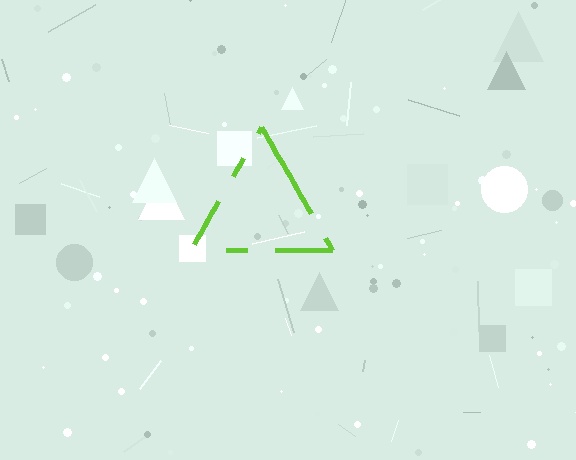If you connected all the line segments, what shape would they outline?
They would outline a triangle.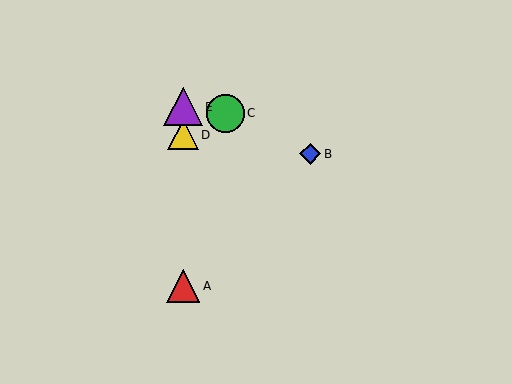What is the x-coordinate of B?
Object B is at x≈310.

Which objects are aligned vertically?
Objects A, D, E are aligned vertically.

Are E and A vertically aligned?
Yes, both are at x≈183.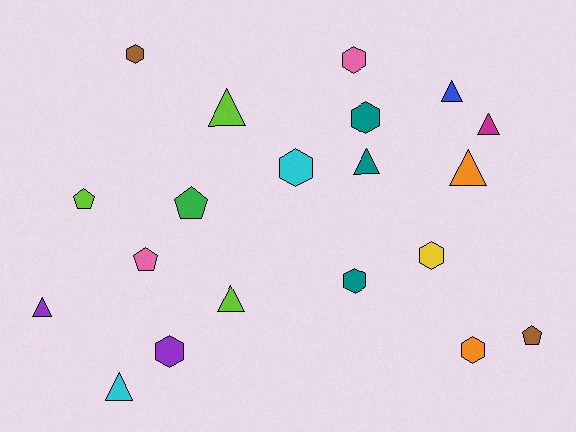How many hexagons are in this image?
There are 8 hexagons.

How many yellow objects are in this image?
There is 1 yellow object.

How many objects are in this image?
There are 20 objects.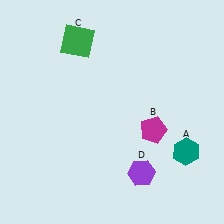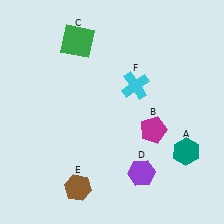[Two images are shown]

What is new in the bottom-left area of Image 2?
A brown hexagon (E) was added in the bottom-left area of Image 2.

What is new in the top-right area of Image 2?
A cyan cross (F) was added in the top-right area of Image 2.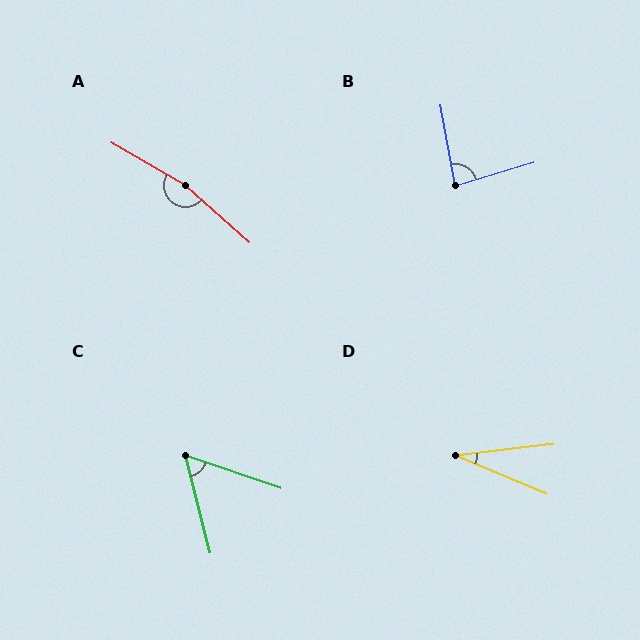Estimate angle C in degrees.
Approximately 57 degrees.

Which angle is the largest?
A, at approximately 169 degrees.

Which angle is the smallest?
D, at approximately 30 degrees.